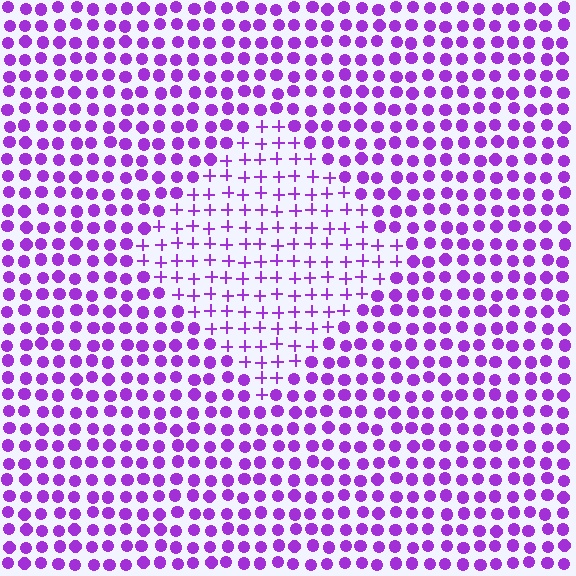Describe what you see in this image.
The image is filled with small purple elements arranged in a uniform grid. A diamond-shaped region contains plus signs, while the surrounding area contains circles. The boundary is defined purely by the change in element shape.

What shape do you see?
I see a diamond.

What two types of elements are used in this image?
The image uses plus signs inside the diamond region and circles outside it.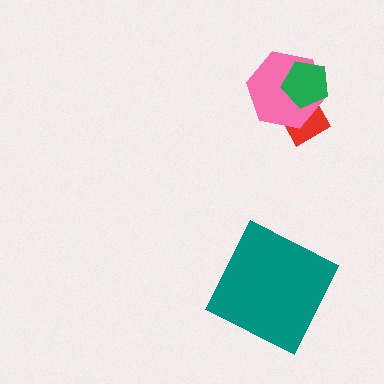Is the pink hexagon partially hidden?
Yes, it is partially covered by another shape.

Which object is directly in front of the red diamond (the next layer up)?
The pink hexagon is directly in front of the red diamond.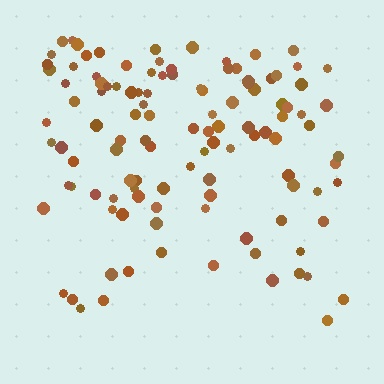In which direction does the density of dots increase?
From bottom to top, with the top side densest.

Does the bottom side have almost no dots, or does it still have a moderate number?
Still a moderate number, just noticeably fewer than the top.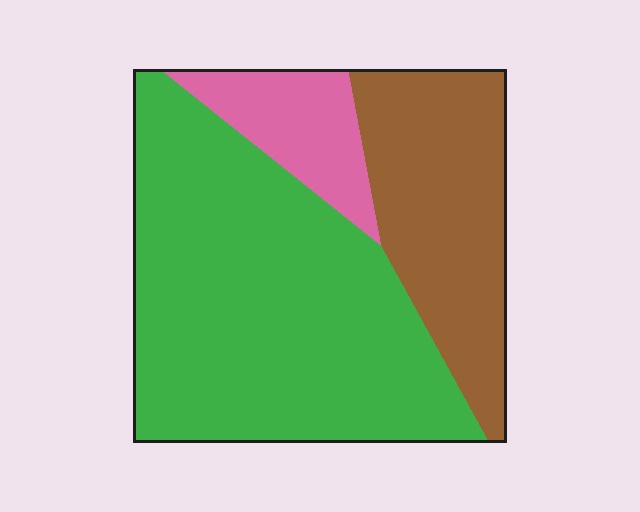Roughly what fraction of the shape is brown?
Brown takes up about one quarter (1/4) of the shape.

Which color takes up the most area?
Green, at roughly 60%.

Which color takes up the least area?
Pink, at roughly 10%.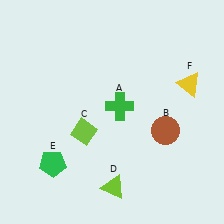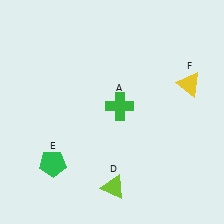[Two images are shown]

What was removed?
The lime diamond (C), the brown circle (B) were removed in Image 2.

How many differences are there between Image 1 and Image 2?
There are 2 differences between the two images.